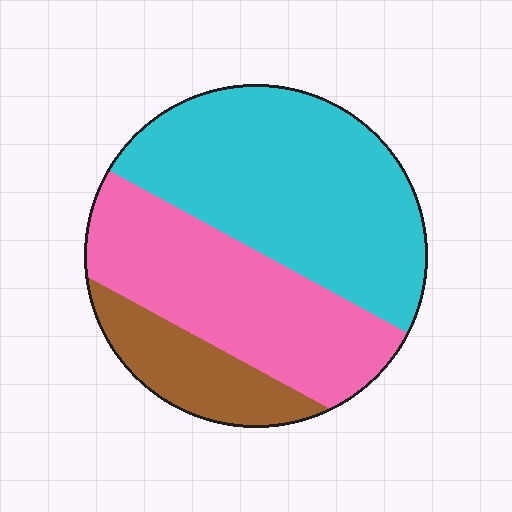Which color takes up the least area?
Brown, at roughly 15%.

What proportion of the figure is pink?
Pink takes up about three eighths (3/8) of the figure.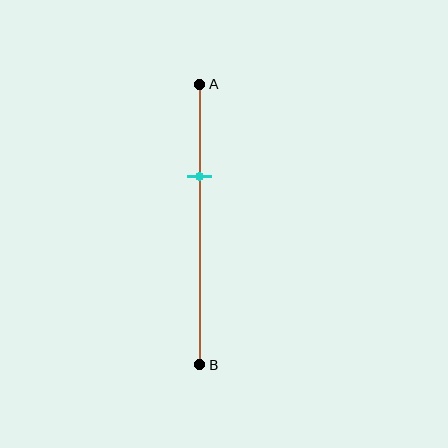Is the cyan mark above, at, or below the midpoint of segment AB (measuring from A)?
The cyan mark is above the midpoint of segment AB.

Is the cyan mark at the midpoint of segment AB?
No, the mark is at about 35% from A, not at the 50% midpoint.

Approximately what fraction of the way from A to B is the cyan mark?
The cyan mark is approximately 35% of the way from A to B.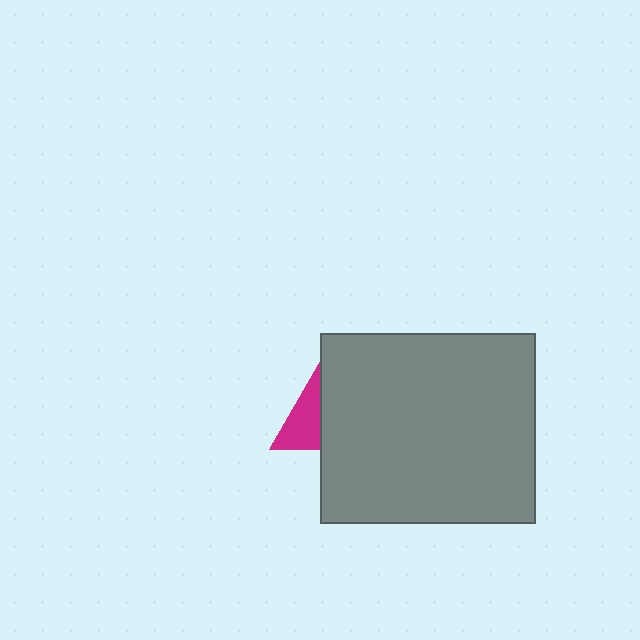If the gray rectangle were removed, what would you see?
You would see the complete magenta triangle.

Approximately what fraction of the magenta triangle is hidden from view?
Roughly 69% of the magenta triangle is hidden behind the gray rectangle.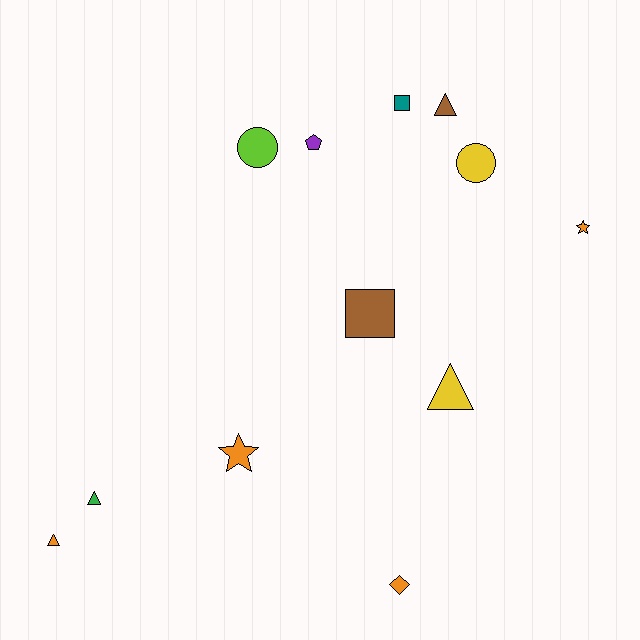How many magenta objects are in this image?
There are no magenta objects.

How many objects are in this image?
There are 12 objects.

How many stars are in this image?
There are 2 stars.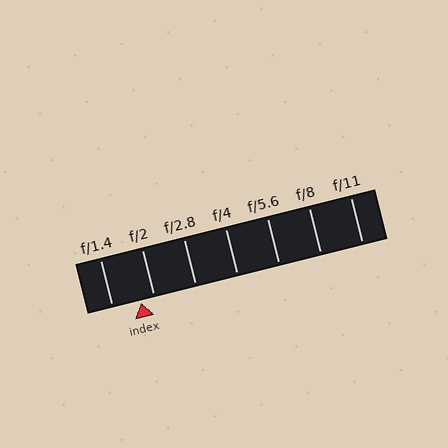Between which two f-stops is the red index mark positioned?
The index mark is between f/1.4 and f/2.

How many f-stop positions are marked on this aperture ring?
There are 7 f-stop positions marked.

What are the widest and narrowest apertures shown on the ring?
The widest aperture shown is f/1.4 and the narrowest is f/11.